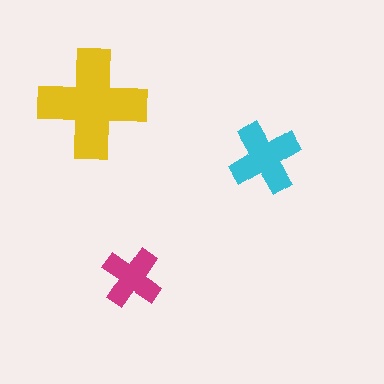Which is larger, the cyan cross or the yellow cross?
The yellow one.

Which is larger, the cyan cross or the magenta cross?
The cyan one.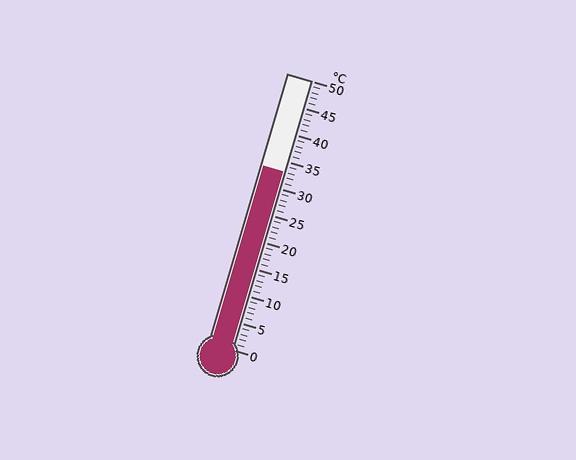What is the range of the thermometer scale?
The thermometer scale ranges from 0°C to 50°C.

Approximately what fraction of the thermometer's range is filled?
The thermometer is filled to approximately 65% of its range.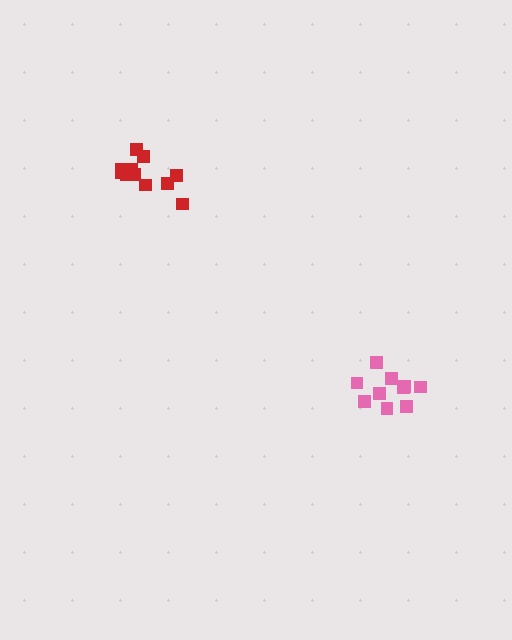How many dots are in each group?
Group 1: 11 dots, Group 2: 10 dots (21 total).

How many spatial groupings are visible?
There are 2 spatial groupings.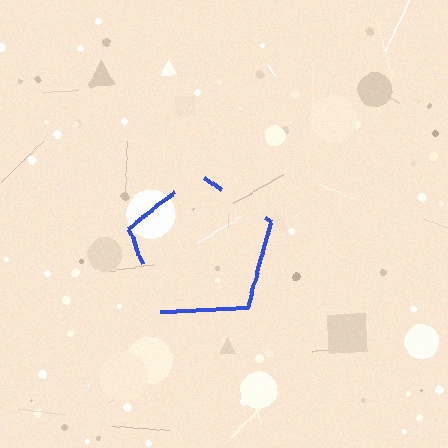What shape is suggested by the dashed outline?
The dashed outline suggests a pentagon.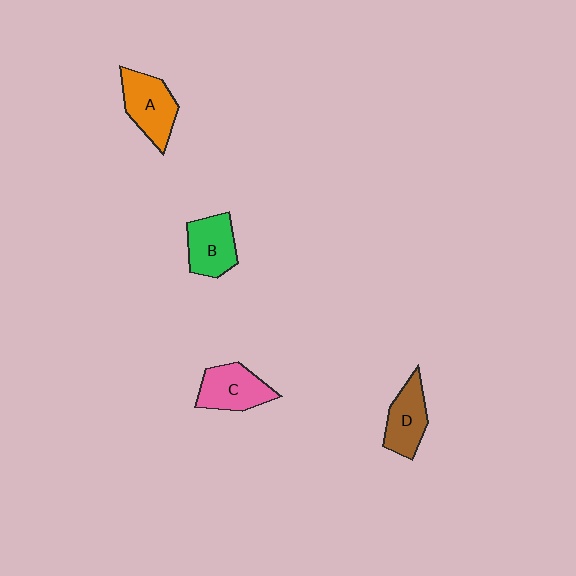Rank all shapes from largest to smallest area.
From largest to smallest: A (orange), C (pink), B (green), D (brown).